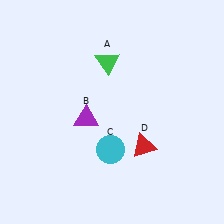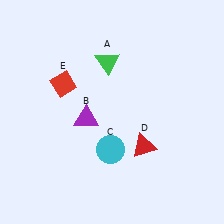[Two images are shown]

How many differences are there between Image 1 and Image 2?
There is 1 difference between the two images.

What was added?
A red diamond (E) was added in Image 2.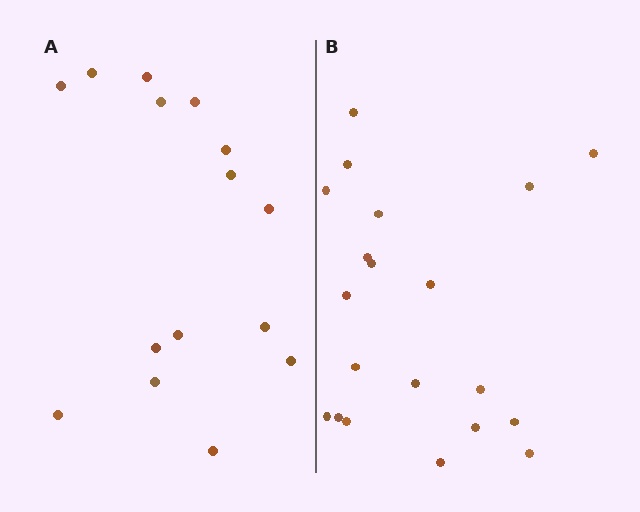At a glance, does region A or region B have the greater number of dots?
Region B (the right region) has more dots.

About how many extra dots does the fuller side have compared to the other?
Region B has about 5 more dots than region A.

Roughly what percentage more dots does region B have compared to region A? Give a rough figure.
About 35% more.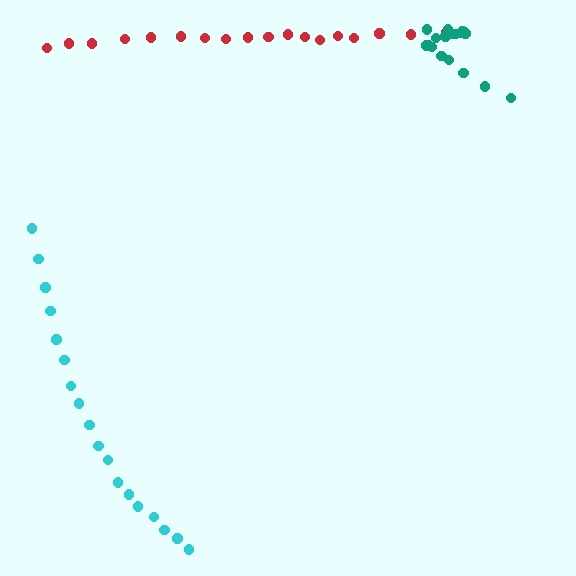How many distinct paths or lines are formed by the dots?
There are 3 distinct paths.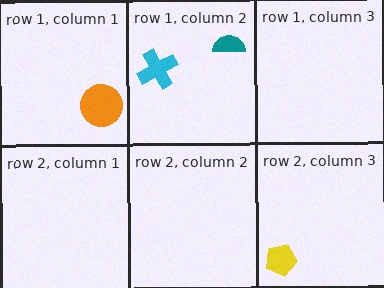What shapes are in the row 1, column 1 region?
The orange circle.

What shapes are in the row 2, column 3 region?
The yellow pentagon.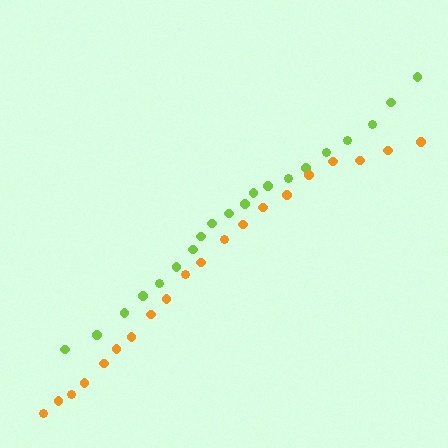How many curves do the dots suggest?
There are 2 distinct paths.